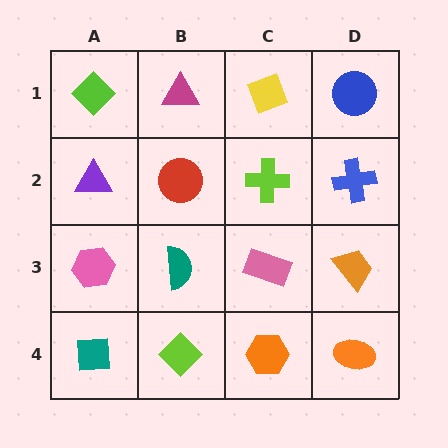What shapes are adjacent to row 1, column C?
A lime cross (row 2, column C), a magenta triangle (row 1, column B), a blue circle (row 1, column D).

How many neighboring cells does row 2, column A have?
3.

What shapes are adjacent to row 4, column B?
A teal semicircle (row 3, column B), a teal square (row 4, column A), an orange hexagon (row 4, column C).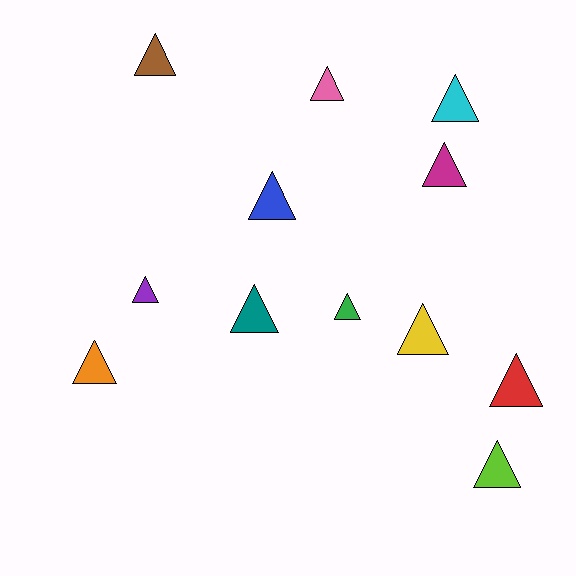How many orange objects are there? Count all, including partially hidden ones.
There is 1 orange object.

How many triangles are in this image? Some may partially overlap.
There are 12 triangles.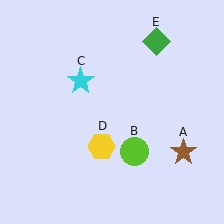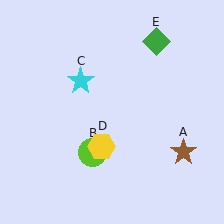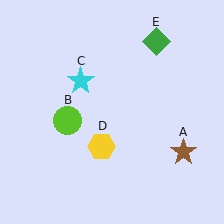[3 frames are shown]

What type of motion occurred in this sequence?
The lime circle (object B) rotated clockwise around the center of the scene.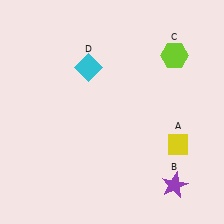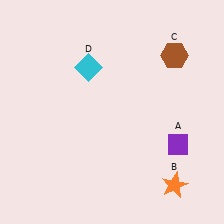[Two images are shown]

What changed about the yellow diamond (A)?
In Image 1, A is yellow. In Image 2, it changed to purple.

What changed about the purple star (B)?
In Image 1, B is purple. In Image 2, it changed to orange.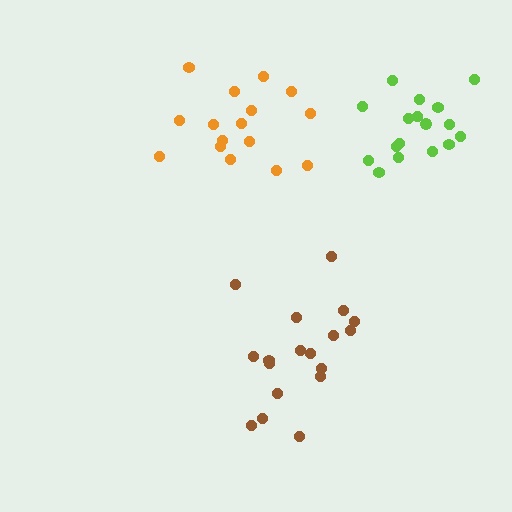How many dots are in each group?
Group 1: 16 dots, Group 2: 18 dots, Group 3: 17 dots (51 total).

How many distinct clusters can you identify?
There are 3 distinct clusters.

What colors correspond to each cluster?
The clusters are colored: orange, brown, lime.